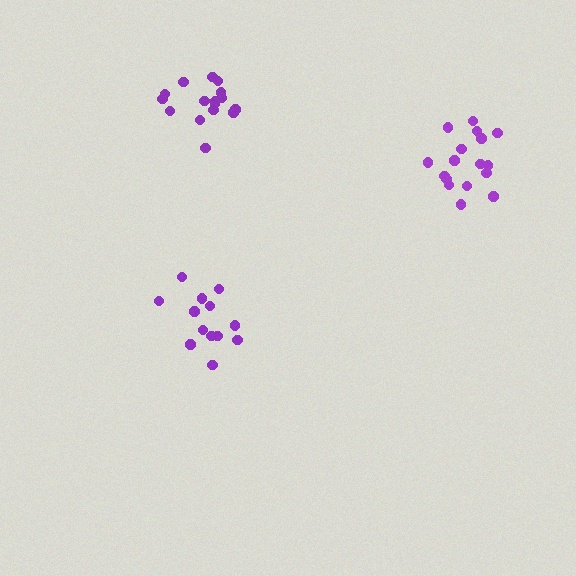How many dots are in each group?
Group 1: 17 dots, Group 2: 16 dots, Group 3: 13 dots (46 total).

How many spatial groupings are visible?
There are 3 spatial groupings.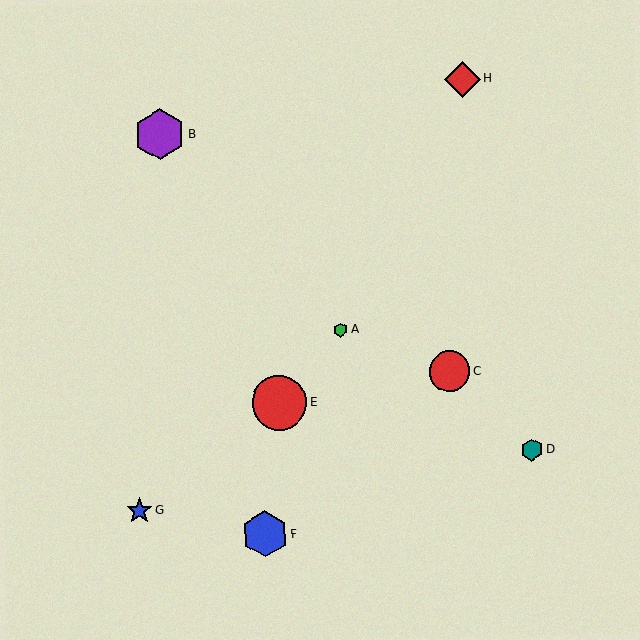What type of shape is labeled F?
Shape F is a blue hexagon.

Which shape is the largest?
The red circle (labeled E) is the largest.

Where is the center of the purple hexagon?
The center of the purple hexagon is at (159, 134).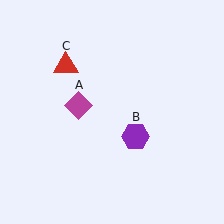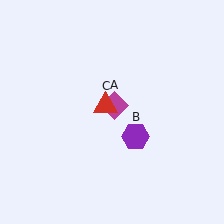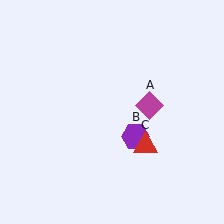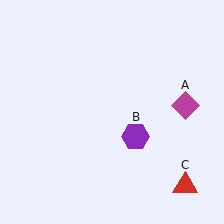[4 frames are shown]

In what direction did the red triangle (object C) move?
The red triangle (object C) moved down and to the right.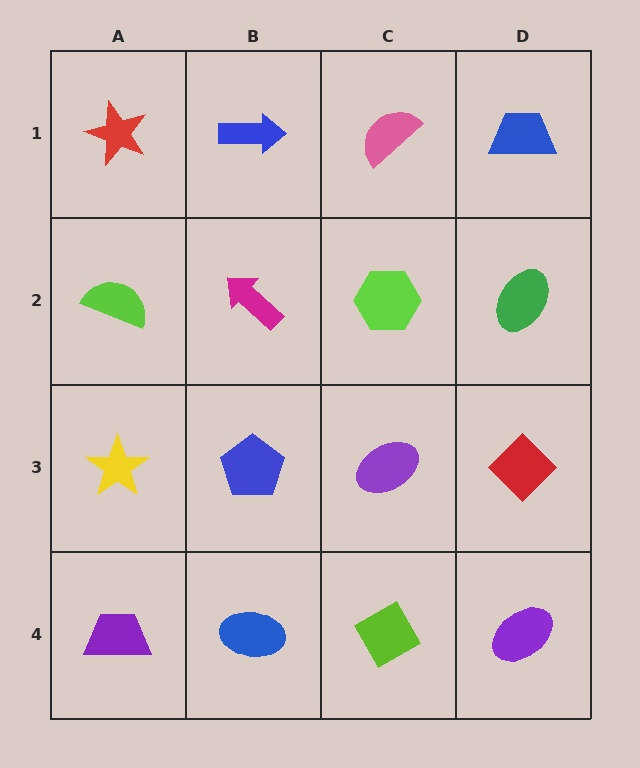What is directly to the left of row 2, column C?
A magenta arrow.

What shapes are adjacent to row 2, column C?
A pink semicircle (row 1, column C), a purple ellipse (row 3, column C), a magenta arrow (row 2, column B), a green ellipse (row 2, column D).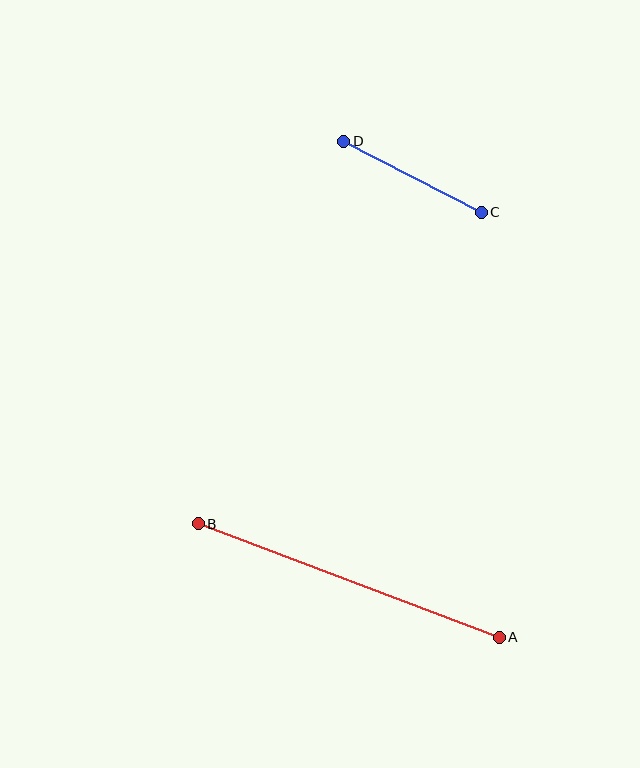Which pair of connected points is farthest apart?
Points A and B are farthest apart.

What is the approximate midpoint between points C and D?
The midpoint is at approximately (412, 177) pixels.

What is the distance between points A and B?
The distance is approximately 321 pixels.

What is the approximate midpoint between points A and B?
The midpoint is at approximately (349, 580) pixels.